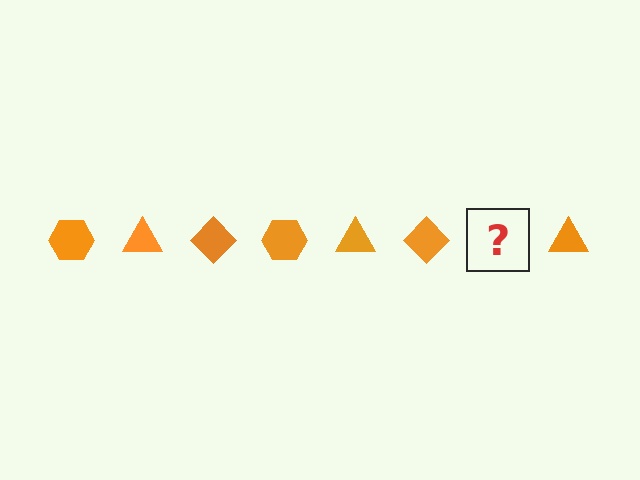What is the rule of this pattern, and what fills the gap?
The rule is that the pattern cycles through hexagon, triangle, diamond shapes in orange. The gap should be filled with an orange hexagon.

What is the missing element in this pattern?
The missing element is an orange hexagon.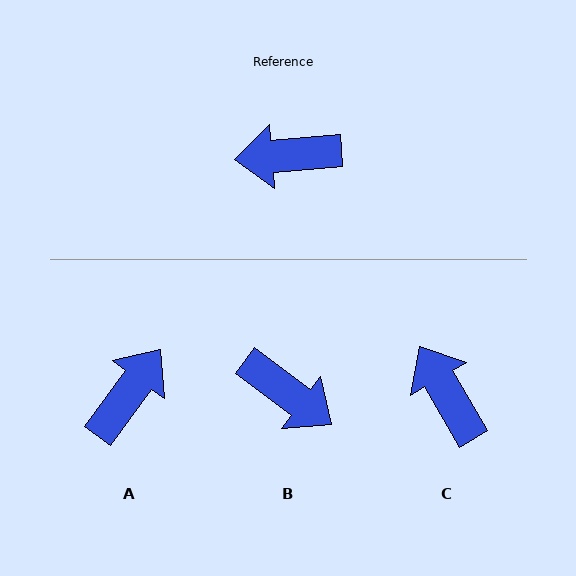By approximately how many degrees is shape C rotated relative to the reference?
Approximately 65 degrees clockwise.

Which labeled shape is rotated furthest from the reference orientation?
B, about 138 degrees away.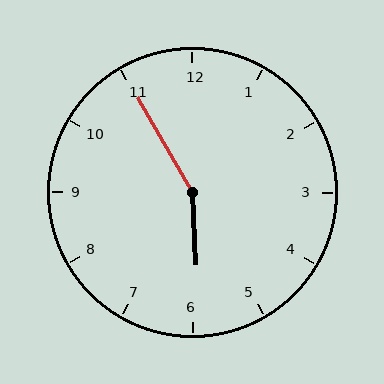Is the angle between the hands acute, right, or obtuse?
It is obtuse.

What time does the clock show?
5:55.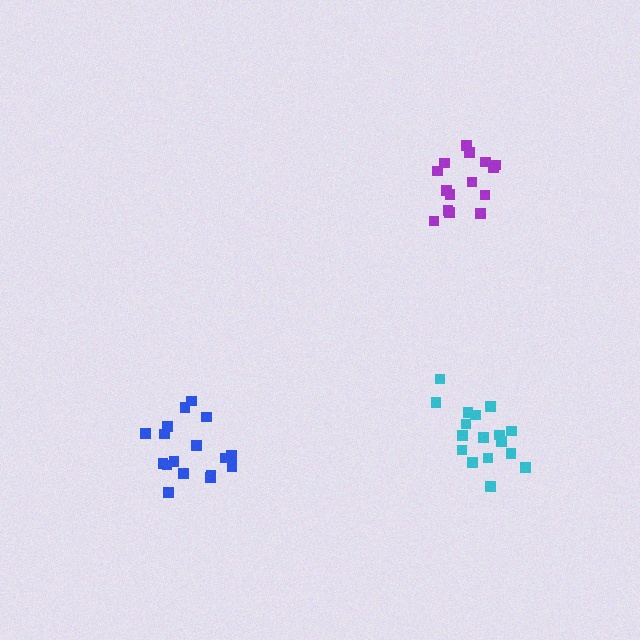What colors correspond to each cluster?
The clusters are colored: blue, cyan, purple.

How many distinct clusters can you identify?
There are 3 distinct clusters.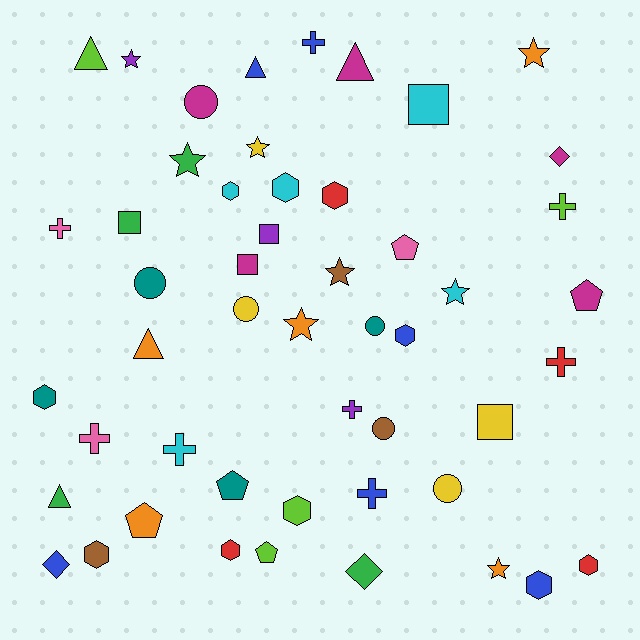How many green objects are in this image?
There are 4 green objects.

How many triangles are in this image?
There are 5 triangles.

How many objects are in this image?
There are 50 objects.